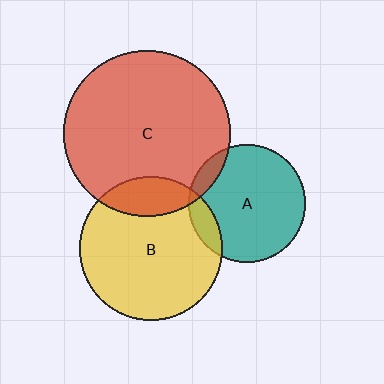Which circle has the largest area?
Circle C (red).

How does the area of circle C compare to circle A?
Approximately 2.0 times.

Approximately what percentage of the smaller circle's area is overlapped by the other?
Approximately 10%.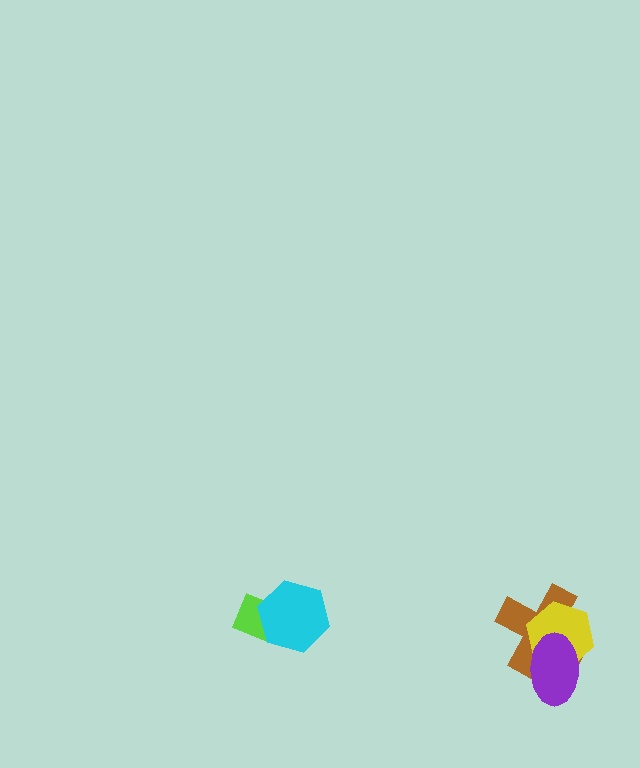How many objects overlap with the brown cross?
2 objects overlap with the brown cross.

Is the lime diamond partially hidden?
Yes, it is partially covered by another shape.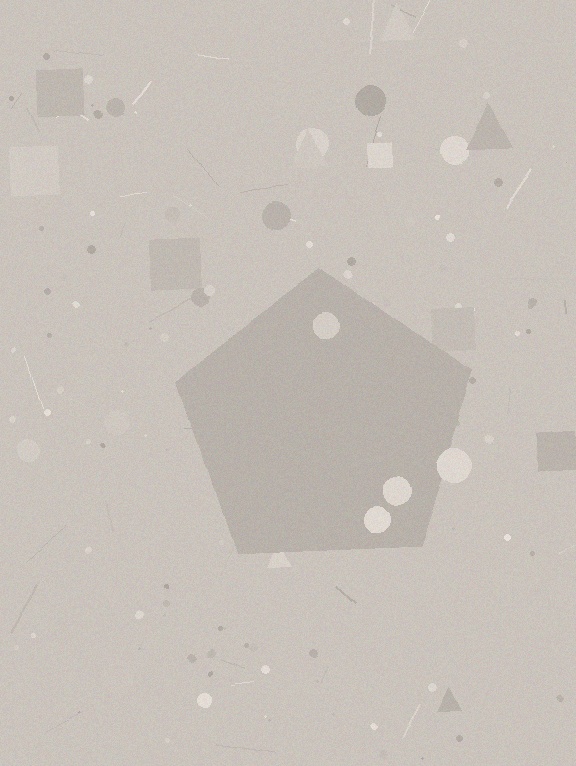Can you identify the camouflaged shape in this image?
The camouflaged shape is a pentagon.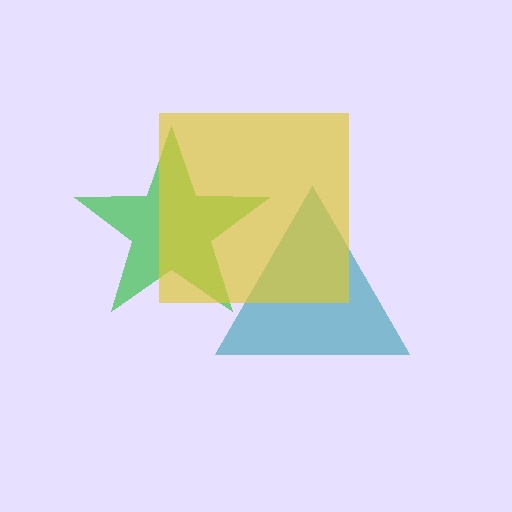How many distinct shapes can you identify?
There are 3 distinct shapes: a green star, a teal triangle, a yellow square.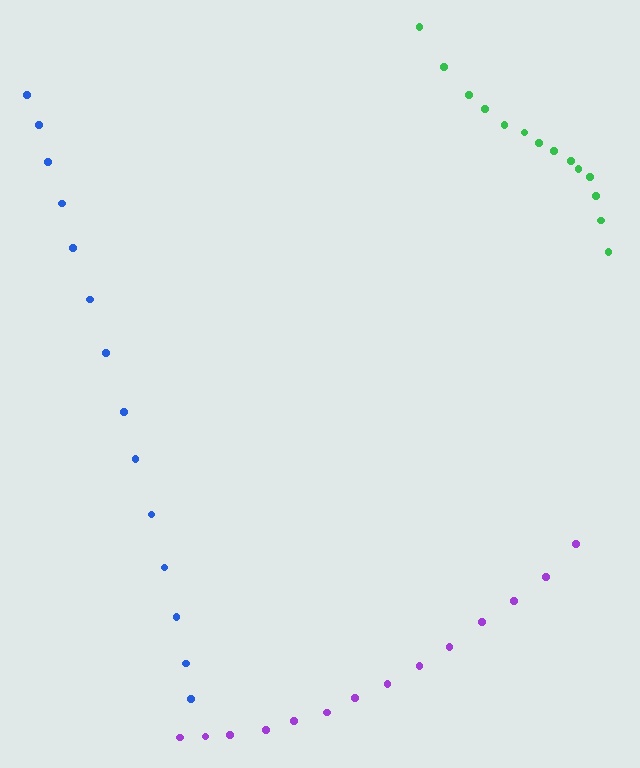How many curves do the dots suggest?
There are 3 distinct paths.